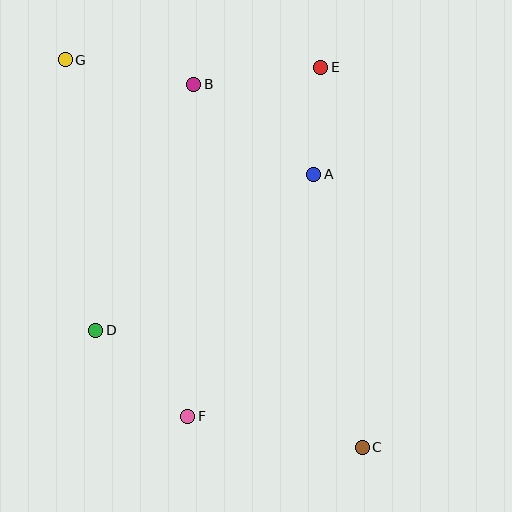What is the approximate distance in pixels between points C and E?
The distance between C and E is approximately 382 pixels.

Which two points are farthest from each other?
Points C and G are farthest from each other.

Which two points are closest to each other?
Points A and E are closest to each other.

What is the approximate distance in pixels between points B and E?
The distance between B and E is approximately 128 pixels.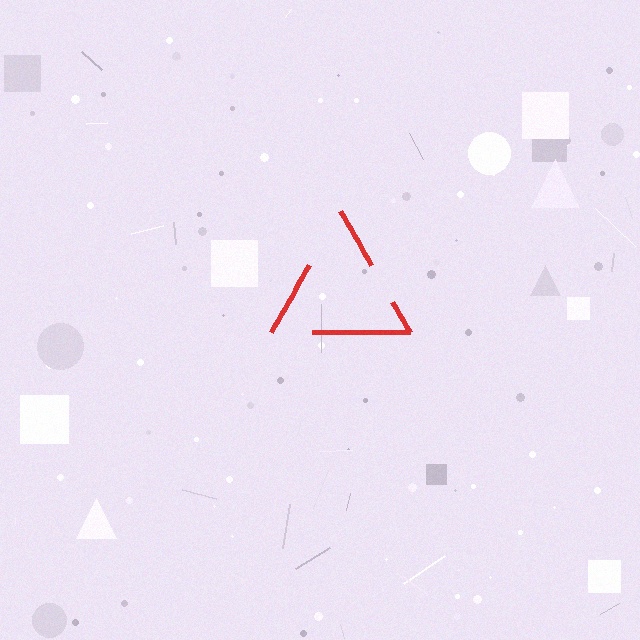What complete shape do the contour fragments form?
The contour fragments form a triangle.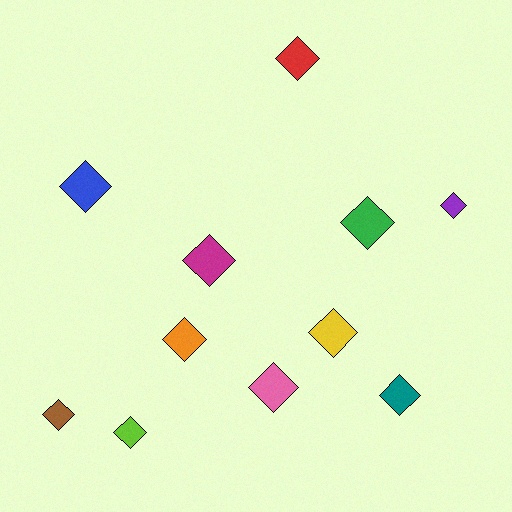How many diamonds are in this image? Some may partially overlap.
There are 11 diamonds.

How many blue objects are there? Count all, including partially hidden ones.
There is 1 blue object.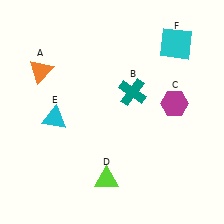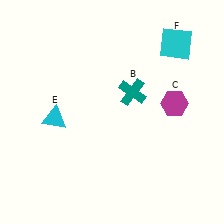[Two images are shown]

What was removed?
The orange triangle (A), the lime triangle (D) were removed in Image 2.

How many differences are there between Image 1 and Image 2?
There are 2 differences between the two images.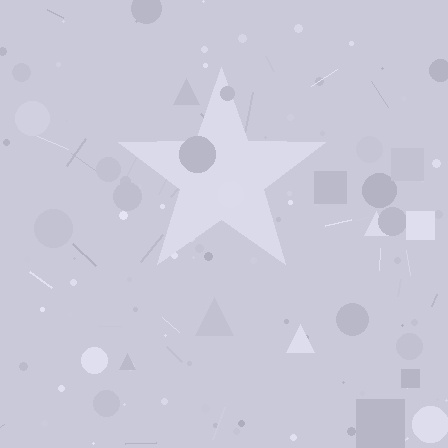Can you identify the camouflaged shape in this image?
The camouflaged shape is a star.